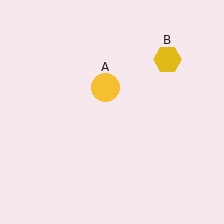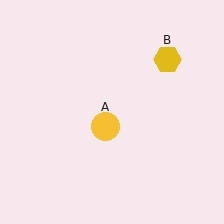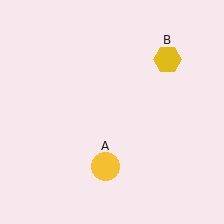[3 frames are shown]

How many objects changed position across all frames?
1 object changed position: yellow circle (object A).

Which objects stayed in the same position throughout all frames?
Yellow hexagon (object B) remained stationary.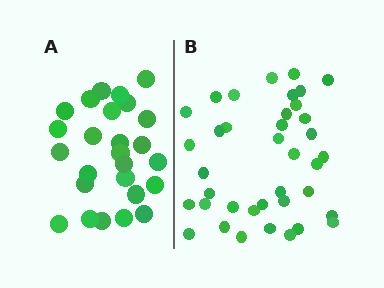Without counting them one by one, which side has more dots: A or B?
Region B (the right region) has more dots.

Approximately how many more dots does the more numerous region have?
Region B has roughly 12 or so more dots than region A.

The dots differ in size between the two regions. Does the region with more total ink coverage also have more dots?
No. Region A has more total ink coverage because its dots are larger, but region B actually contains more individual dots. Total area can be misleading — the number of items is what matters here.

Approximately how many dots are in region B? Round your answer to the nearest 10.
About 40 dots. (The exact count is 38, which rounds to 40.)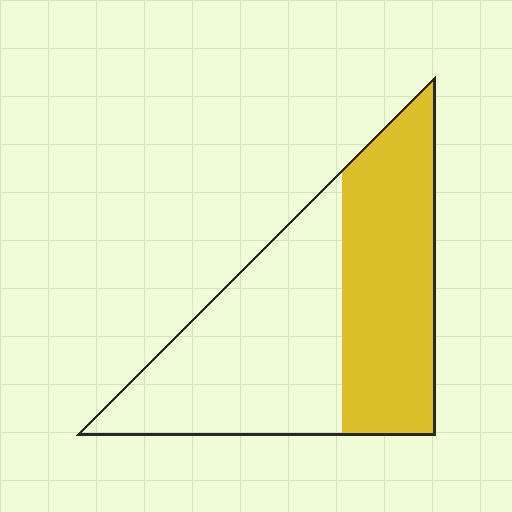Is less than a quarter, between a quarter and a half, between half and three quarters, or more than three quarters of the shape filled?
Between a quarter and a half.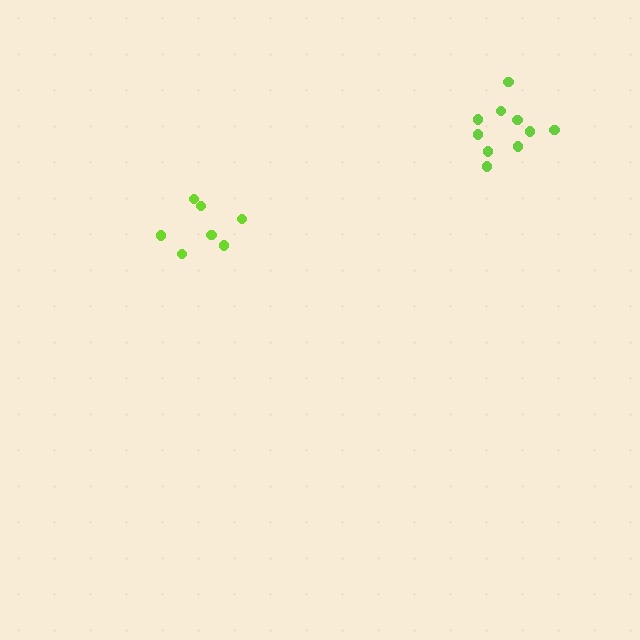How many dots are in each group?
Group 1: 7 dots, Group 2: 10 dots (17 total).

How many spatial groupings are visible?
There are 2 spatial groupings.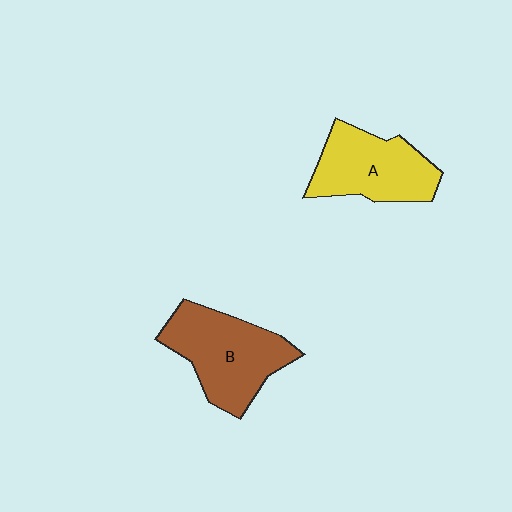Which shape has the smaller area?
Shape A (yellow).